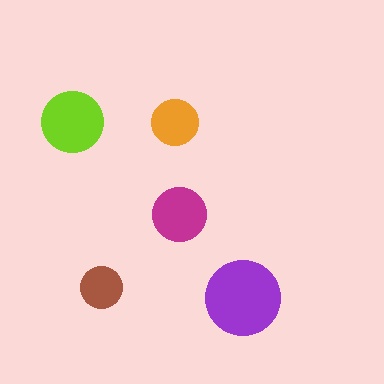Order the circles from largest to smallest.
the purple one, the lime one, the magenta one, the orange one, the brown one.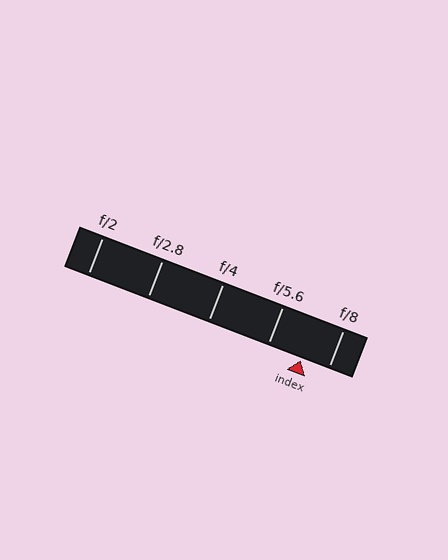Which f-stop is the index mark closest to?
The index mark is closest to f/8.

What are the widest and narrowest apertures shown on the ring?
The widest aperture shown is f/2 and the narrowest is f/8.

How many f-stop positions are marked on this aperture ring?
There are 5 f-stop positions marked.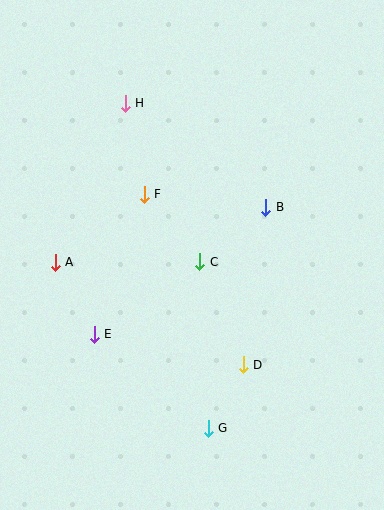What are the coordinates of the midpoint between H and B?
The midpoint between H and B is at (196, 155).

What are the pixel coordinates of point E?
Point E is at (94, 334).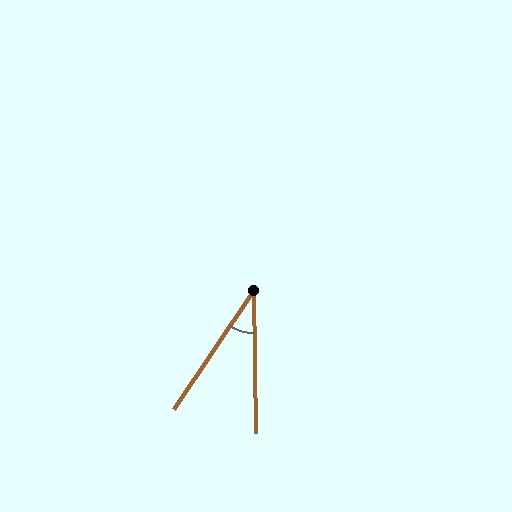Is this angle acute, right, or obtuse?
It is acute.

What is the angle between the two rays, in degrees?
Approximately 35 degrees.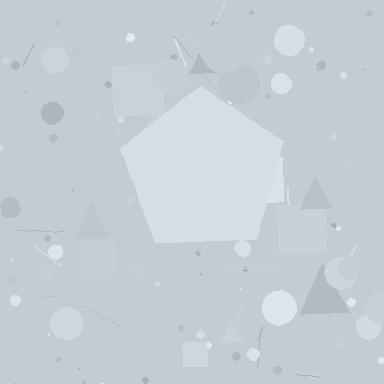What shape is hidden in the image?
A pentagon is hidden in the image.